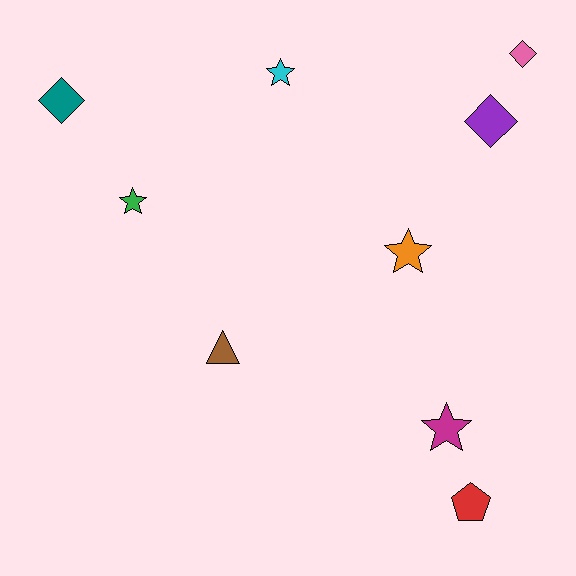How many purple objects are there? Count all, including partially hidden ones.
There is 1 purple object.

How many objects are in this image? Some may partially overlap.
There are 9 objects.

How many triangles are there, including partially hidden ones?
There is 1 triangle.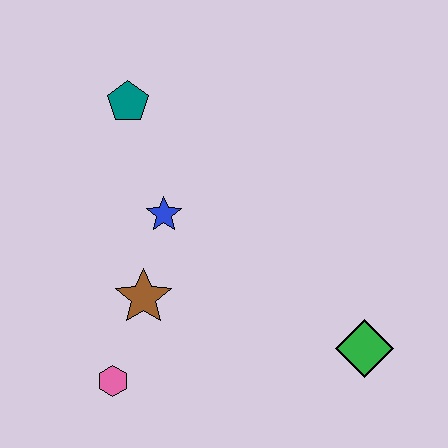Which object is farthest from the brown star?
The green diamond is farthest from the brown star.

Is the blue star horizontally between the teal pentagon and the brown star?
No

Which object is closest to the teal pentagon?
The blue star is closest to the teal pentagon.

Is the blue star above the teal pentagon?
No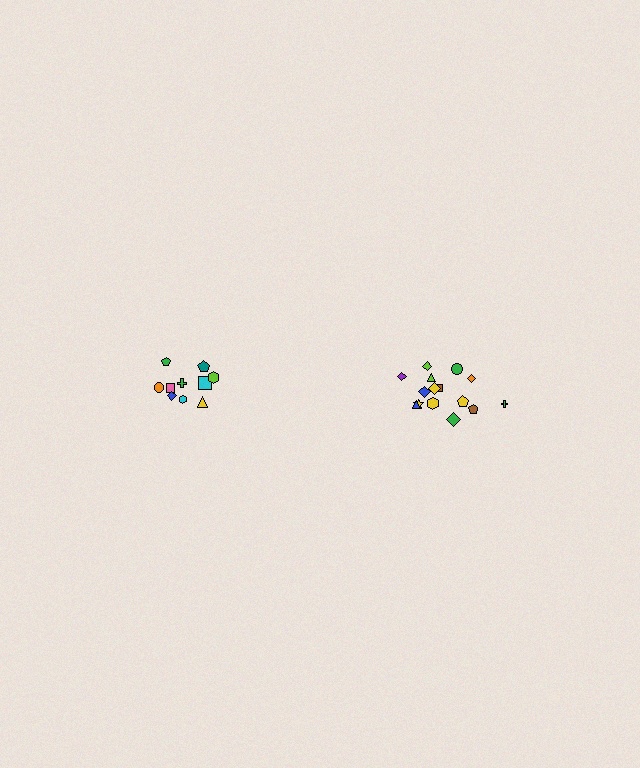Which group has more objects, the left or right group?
The right group.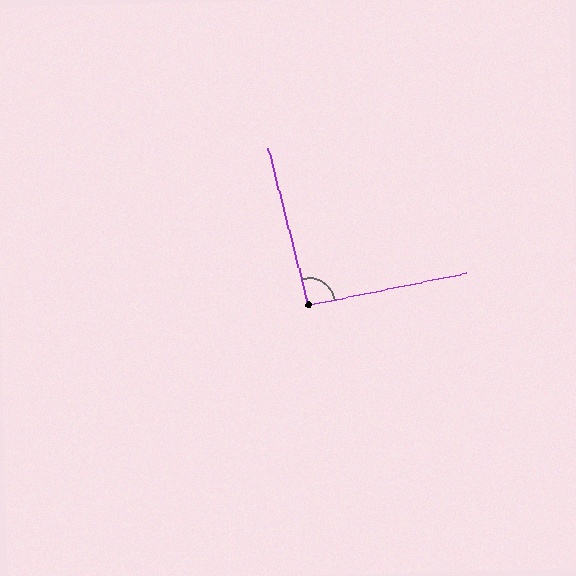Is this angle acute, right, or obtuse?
It is approximately a right angle.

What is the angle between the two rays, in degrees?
Approximately 93 degrees.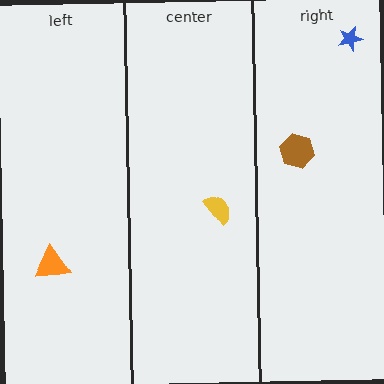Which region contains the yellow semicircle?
The center region.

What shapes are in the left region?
The orange triangle.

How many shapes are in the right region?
2.